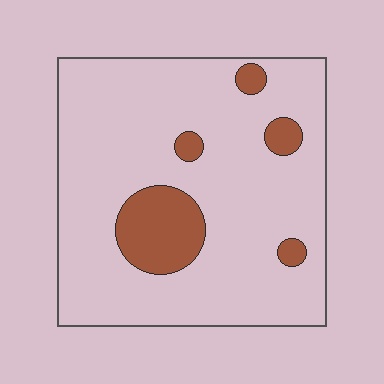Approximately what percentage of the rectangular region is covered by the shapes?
Approximately 15%.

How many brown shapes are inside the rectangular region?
5.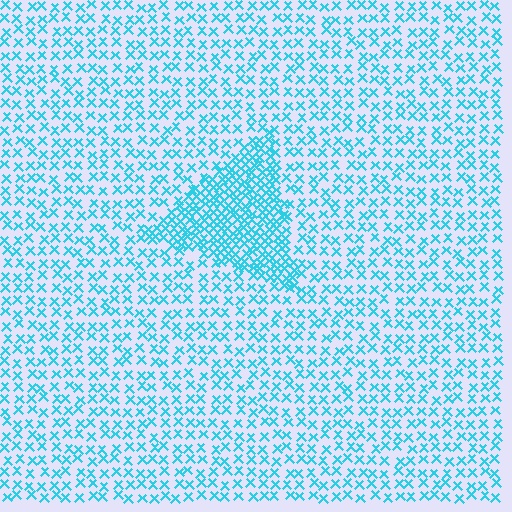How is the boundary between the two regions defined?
The boundary is defined by a change in element density (approximately 2.3x ratio). All elements are the same color, size, and shape.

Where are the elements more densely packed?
The elements are more densely packed inside the triangle boundary.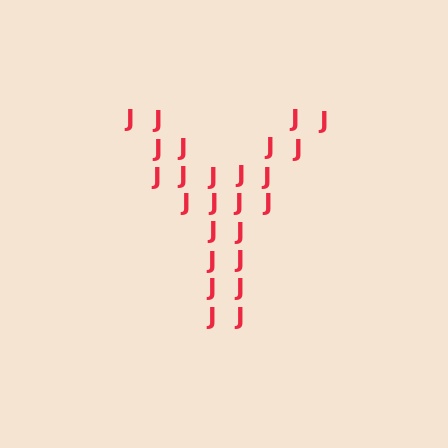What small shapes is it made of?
It is made of small letter J's.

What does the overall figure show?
The overall figure shows the letter Y.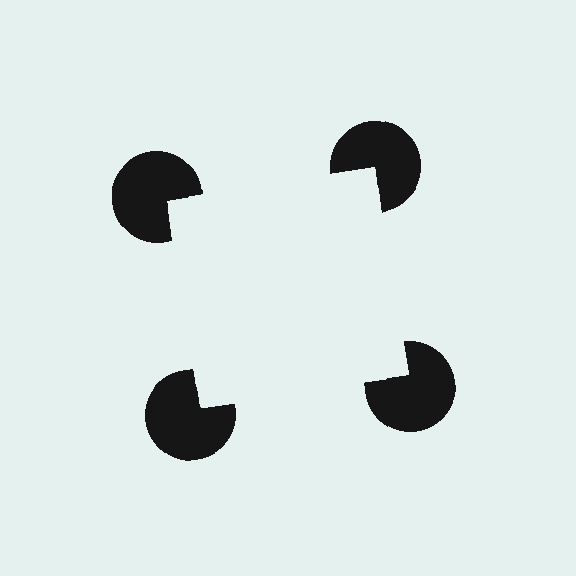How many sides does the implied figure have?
4 sides.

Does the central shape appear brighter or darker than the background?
It typically appears slightly brighter than the background, even though no actual brightness change is drawn.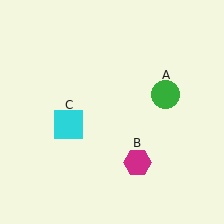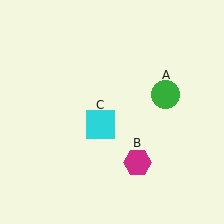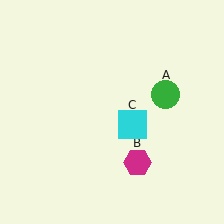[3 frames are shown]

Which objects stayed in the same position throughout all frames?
Green circle (object A) and magenta hexagon (object B) remained stationary.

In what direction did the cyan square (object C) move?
The cyan square (object C) moved right.